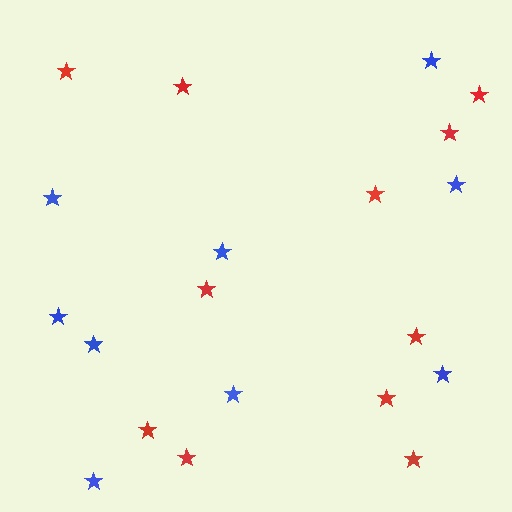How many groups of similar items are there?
There are 2 groups: one group of blue stars (9) and one group of red stars (11).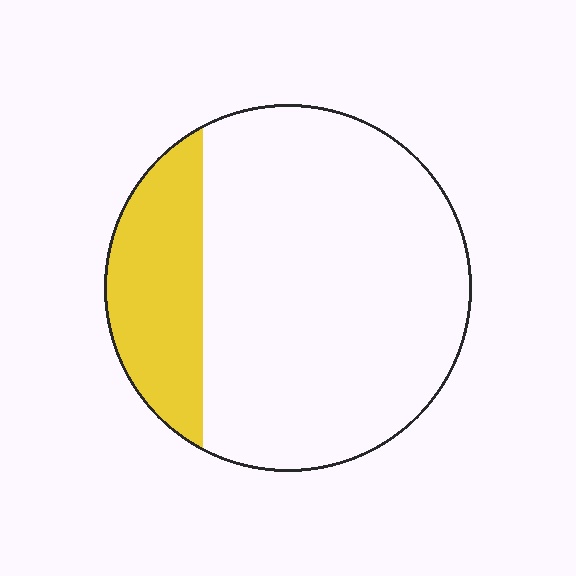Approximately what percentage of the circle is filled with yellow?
Approximately 20%.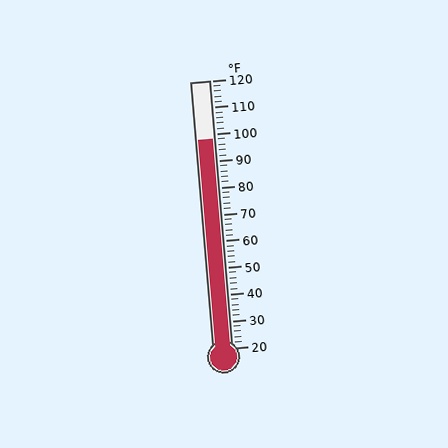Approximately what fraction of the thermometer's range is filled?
The thermometer is filled to approximately 80% of its range.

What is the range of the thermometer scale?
The thermometer scale ranges from 20°F to 120°F.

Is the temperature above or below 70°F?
The temperature is above 70°F.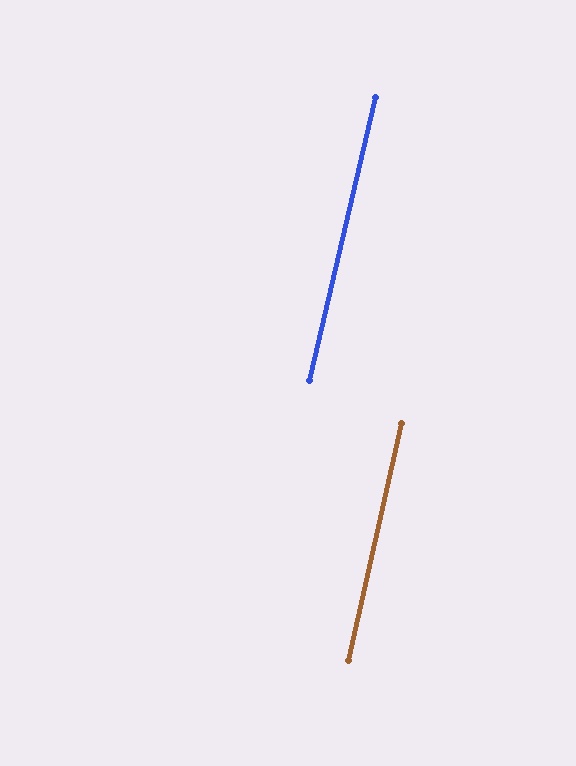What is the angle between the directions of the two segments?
Approximately 1 degree.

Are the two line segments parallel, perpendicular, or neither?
Parallel — their directions differ by only 0.6°.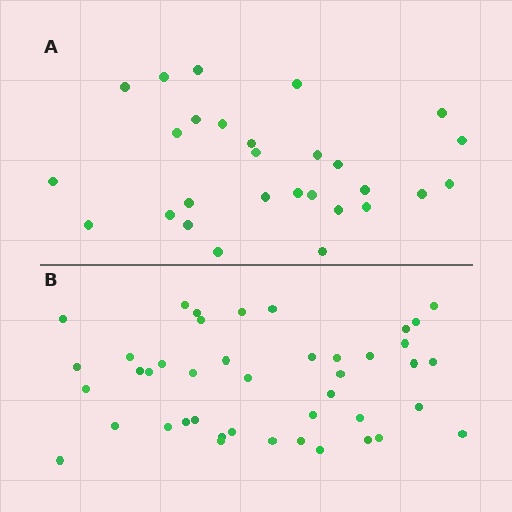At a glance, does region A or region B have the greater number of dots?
Region B (the bottom region) has more dots.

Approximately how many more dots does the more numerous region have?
Region B has approximately 15 more dots than region A.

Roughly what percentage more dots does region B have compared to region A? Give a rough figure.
About 55% more.